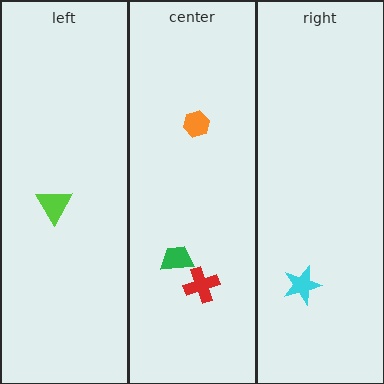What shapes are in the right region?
The cyan star.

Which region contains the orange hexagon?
The center region.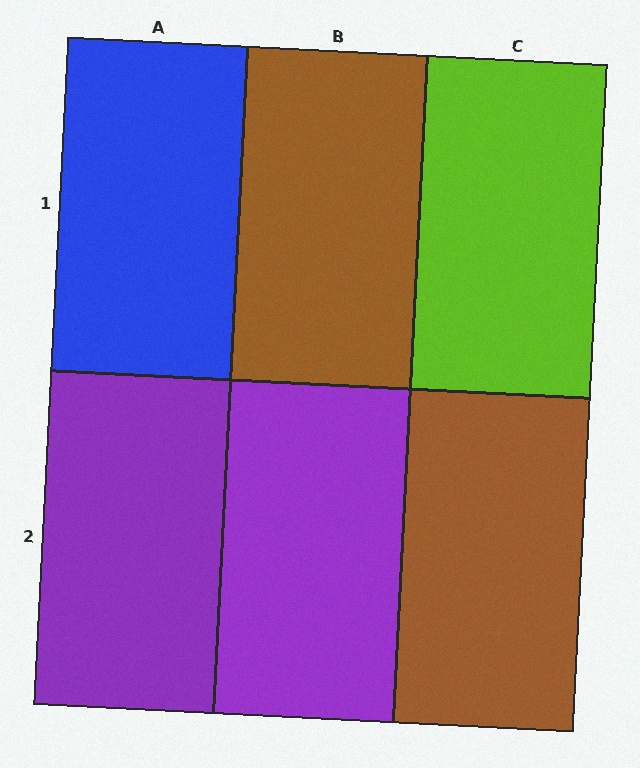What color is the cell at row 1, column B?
Brown.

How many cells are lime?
1 cell is lime.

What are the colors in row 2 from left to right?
Purple, purple, brown.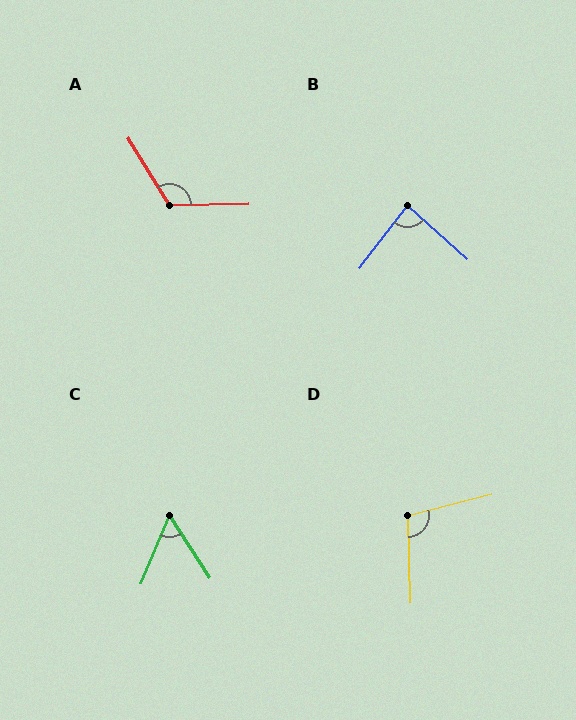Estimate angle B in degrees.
Approximately 85 degrees.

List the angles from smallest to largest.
C (56°), B (85°), D (103°), A (121°).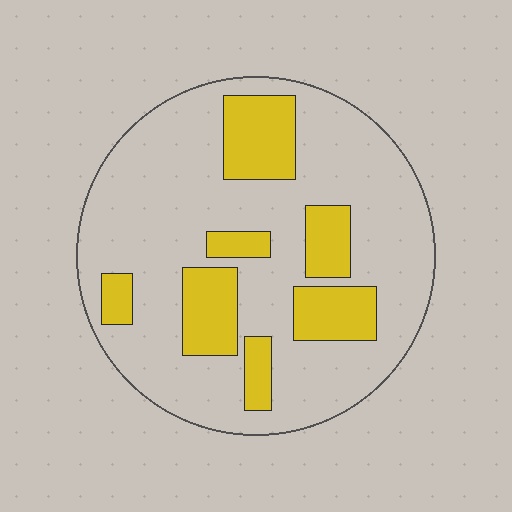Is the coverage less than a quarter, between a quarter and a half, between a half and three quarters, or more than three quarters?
Less than a quarter.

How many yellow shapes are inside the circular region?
7.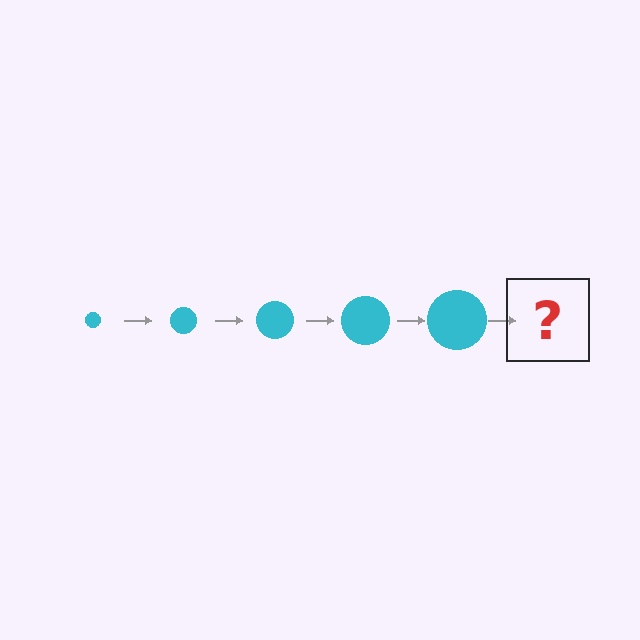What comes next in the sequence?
The next element should be a cyan circle, larger than the previous one.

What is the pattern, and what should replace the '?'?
The pattern is that the circle gets progressively larger each step. The '?' should be a cyan circle, larger than the previous one.